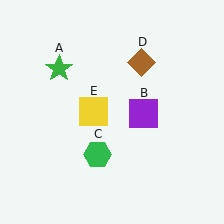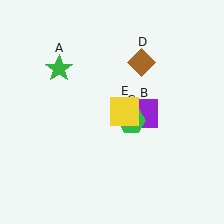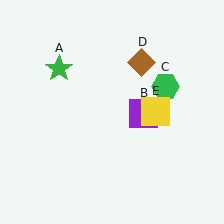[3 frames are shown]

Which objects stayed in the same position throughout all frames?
Green star (object A) and purple square (object B) and brown diamond (object D) remained stationary.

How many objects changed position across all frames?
2 objects changed position: green hexagon (object C), yellow square (object E).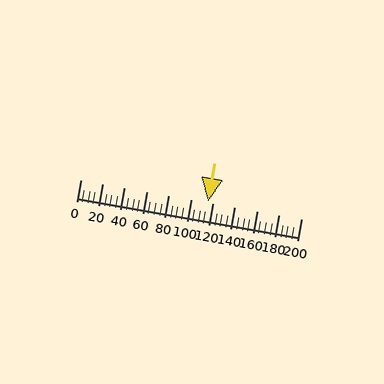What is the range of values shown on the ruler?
The ruler shows values from 0 to 200.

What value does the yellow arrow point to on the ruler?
The yellow arrow points to approximately 116.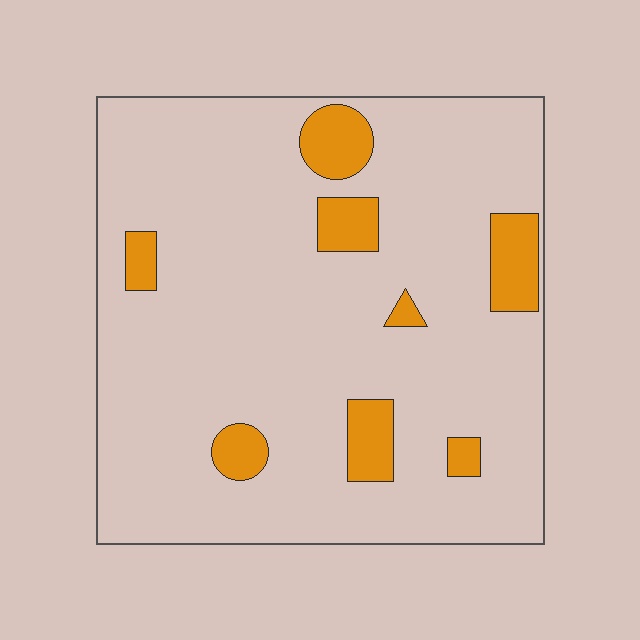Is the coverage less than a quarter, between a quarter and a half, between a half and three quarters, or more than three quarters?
Less than a quarter.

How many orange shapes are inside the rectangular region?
8.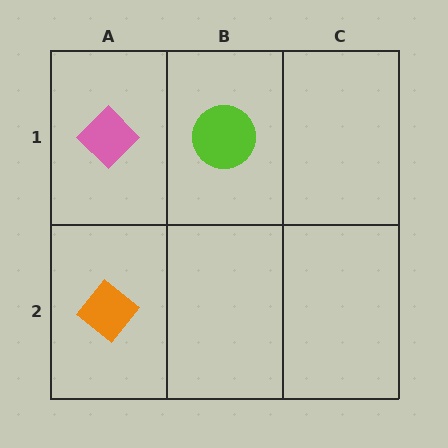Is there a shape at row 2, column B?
No, that cell is empty.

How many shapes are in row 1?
2 shapes.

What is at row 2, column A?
An orange diamond.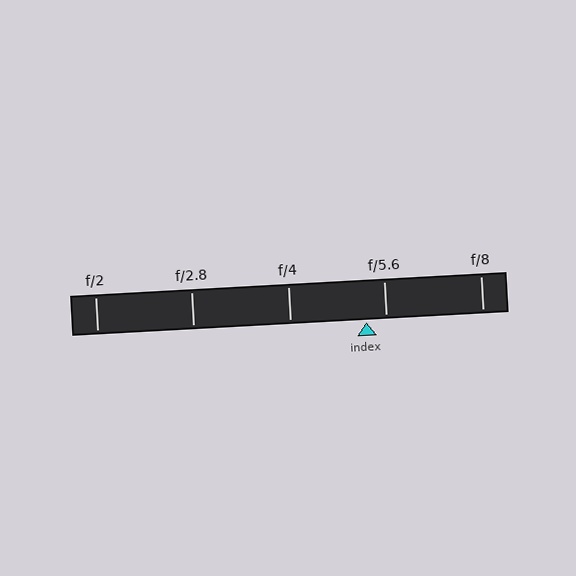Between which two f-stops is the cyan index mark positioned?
The index mark is between f/4 and f/5.6.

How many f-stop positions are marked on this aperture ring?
There are 5 f-stop positions marked.